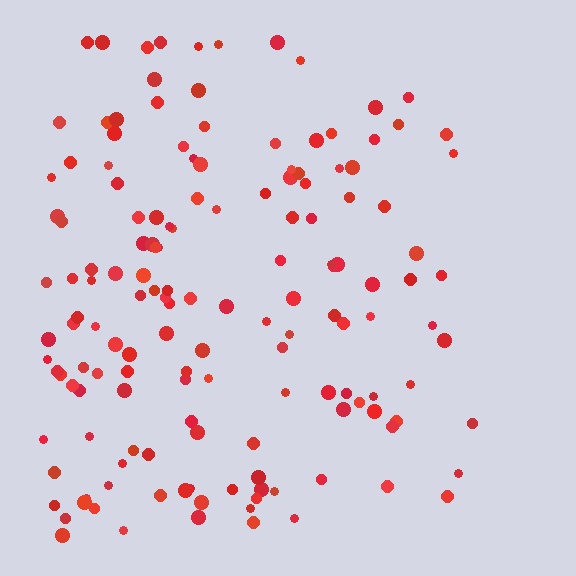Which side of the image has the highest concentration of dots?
The left.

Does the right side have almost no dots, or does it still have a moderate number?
Still a moderate number, just noticeably fewer than the left.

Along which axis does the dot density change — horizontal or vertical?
Horizontal.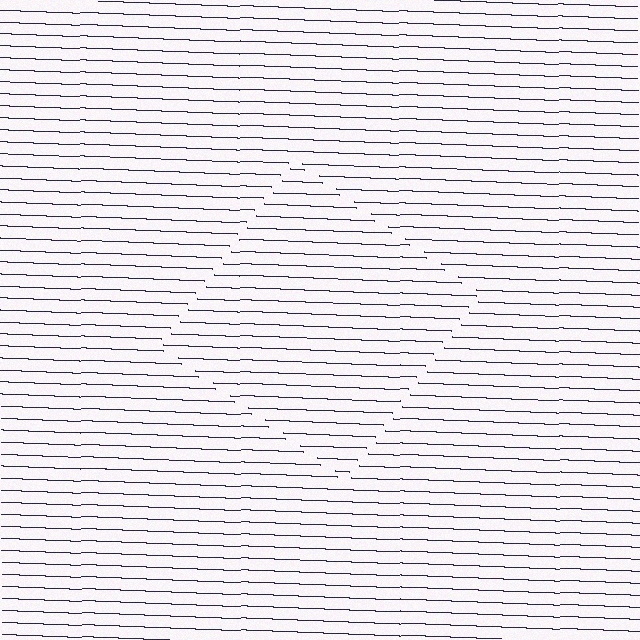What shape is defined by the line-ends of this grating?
An illusory square. The interior of the shape contains the same grating, shifted by half a period — the contour is defined by the phase discontinuity where line-ends from the inner and outer gratings abut.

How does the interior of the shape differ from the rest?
The interior of the shape contains the same grating, shifted by half a period — the contour is defined by the phase discontinuity where line-ends from the inner and outer gratings abut.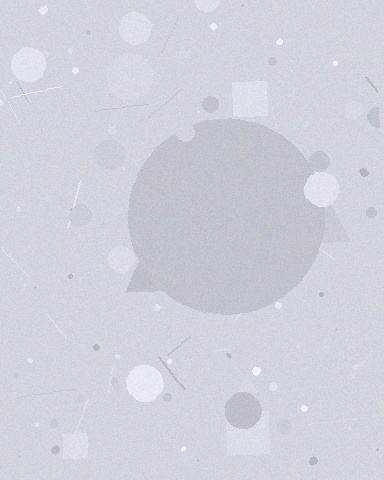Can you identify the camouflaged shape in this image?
The camouflaged shape is a circle.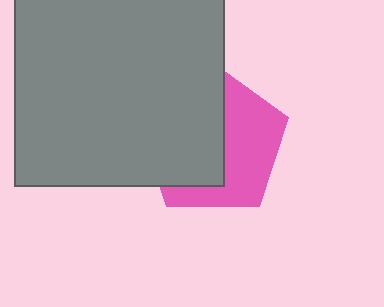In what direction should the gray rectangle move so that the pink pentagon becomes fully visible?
The gray rectangle should move left. That is the shortest direction to clear the overlap and leave the pink pentagon fully visible.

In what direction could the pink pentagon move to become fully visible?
The pink pentagon could move right. That would shift it out from behind the gray rectangle entirely.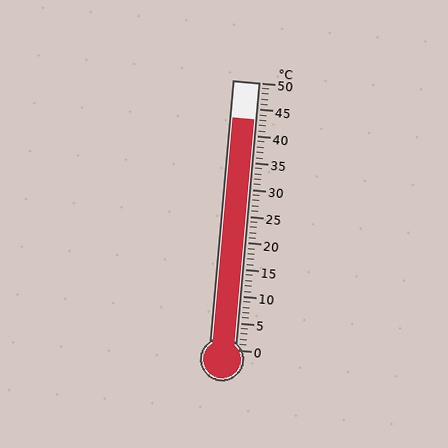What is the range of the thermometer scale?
The thermometer scale ranges from 0°C to 50°C.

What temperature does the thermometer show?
The thermometer shows approximately 43°C.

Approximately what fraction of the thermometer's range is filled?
The thermometer is filled to approximately 85% of its range.